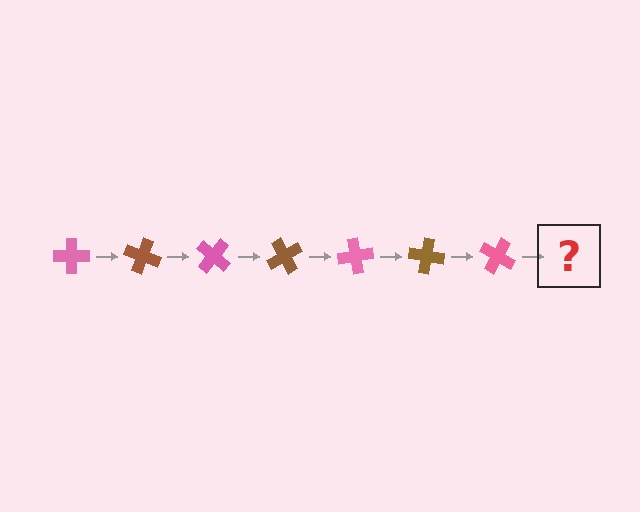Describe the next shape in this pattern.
It should be a brown cross, rotated 140 degrees from the start.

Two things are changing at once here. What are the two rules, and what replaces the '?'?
The two rules are that it rotates 20 degrees each step and the color cycles through pink and brown. The '?' should be a brown cross, rotated 140 degrees from the start.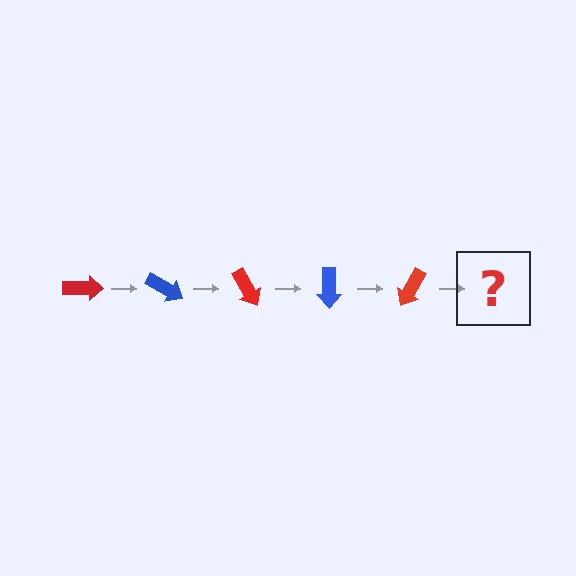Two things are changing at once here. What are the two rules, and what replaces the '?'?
The two rules are that it rotates 30 degrees each step and the color cycles through red and blue. The '?' should be a blue arrow, rotated 150 degrees from the start.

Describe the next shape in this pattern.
It should be a blue arrow, rotated 150 degrees from the start.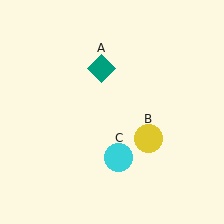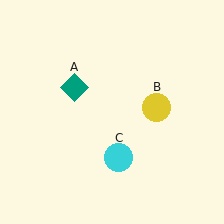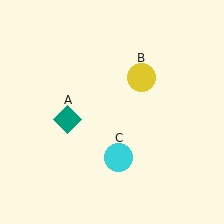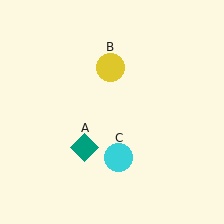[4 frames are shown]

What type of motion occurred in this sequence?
The teal diamond (object A), yellow circle (object B) rotated counterclockwise around the center of the scene.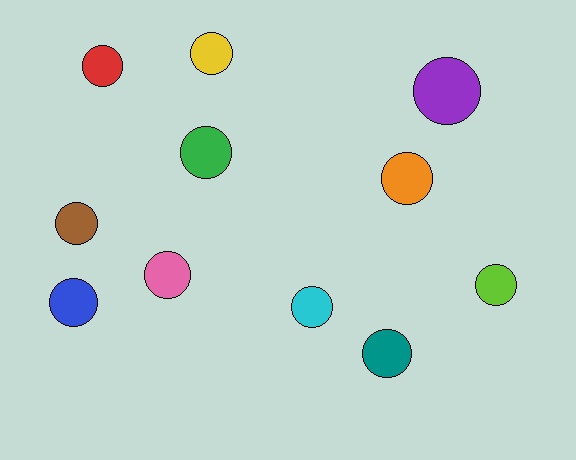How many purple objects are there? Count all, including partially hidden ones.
There is 1 purple object.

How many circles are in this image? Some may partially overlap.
There are 11 circles.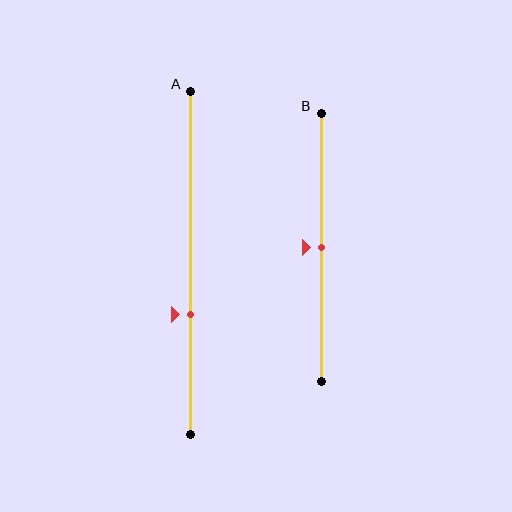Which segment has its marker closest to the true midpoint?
Segment B has its marker closest to the true midpoint.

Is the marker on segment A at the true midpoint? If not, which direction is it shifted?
No, the marker on segment A is shifted downward by about 15% of the segment length.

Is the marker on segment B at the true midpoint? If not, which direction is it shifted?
Yes, the marker on segment B is at the true midpoint.